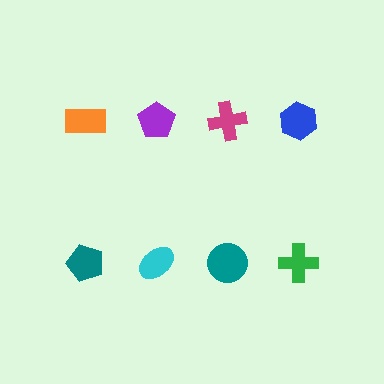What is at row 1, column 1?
An orange rectangle.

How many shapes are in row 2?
4 shapes.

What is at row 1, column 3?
A magenta cross.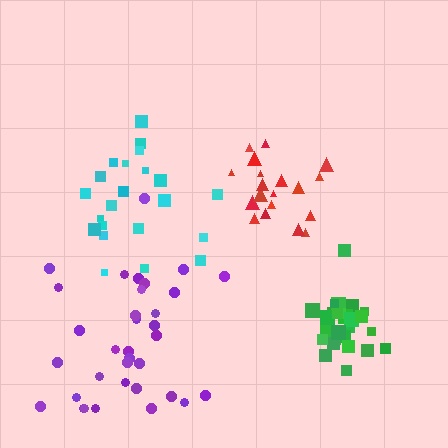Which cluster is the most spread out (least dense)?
Cyan.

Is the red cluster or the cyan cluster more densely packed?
Red.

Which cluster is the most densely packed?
Green.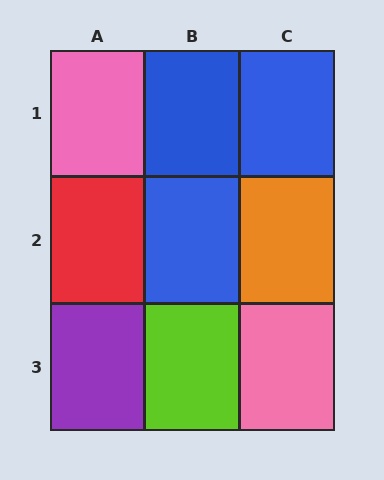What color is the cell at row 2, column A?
Red.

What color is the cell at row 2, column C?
Orange.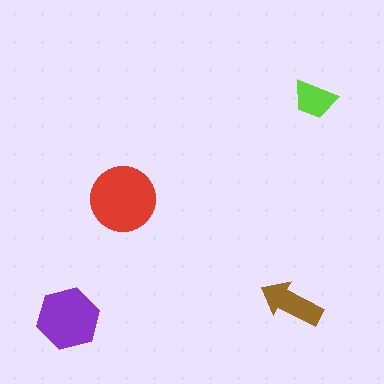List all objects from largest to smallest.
The red circle, the purple hexagon, the brown arrow, the lime trapezoid.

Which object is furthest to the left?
The purple hexagon is leftmost.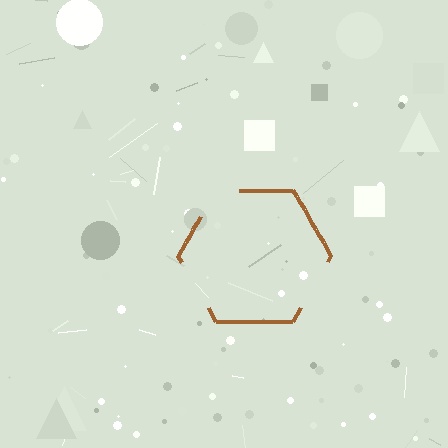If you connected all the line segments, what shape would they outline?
They would outline a hexagon.